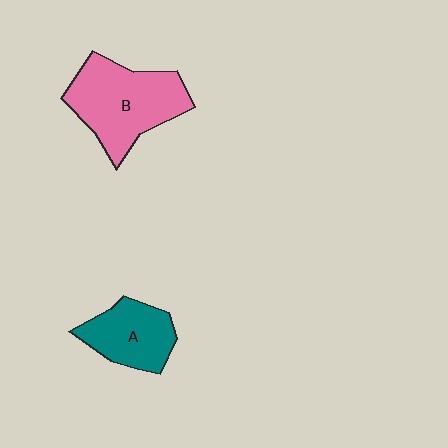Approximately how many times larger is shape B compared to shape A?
Approximately 1.6 times.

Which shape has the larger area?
Shape B (pink).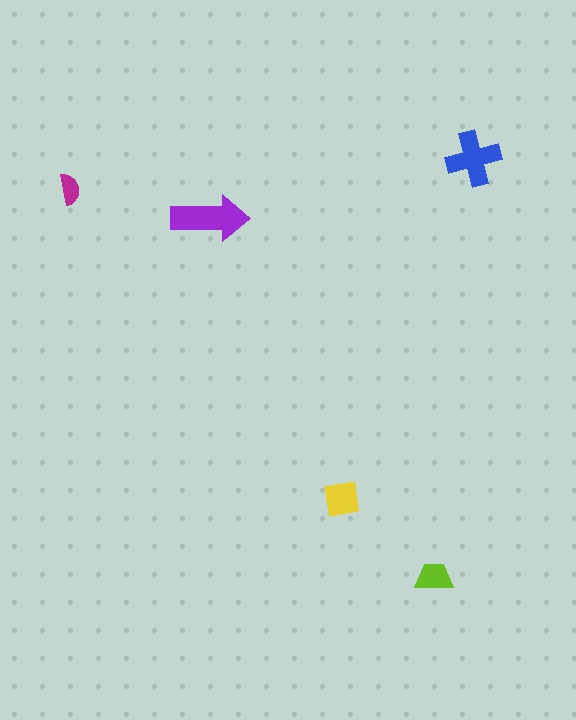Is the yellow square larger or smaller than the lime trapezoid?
Larger.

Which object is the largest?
The purple arrow.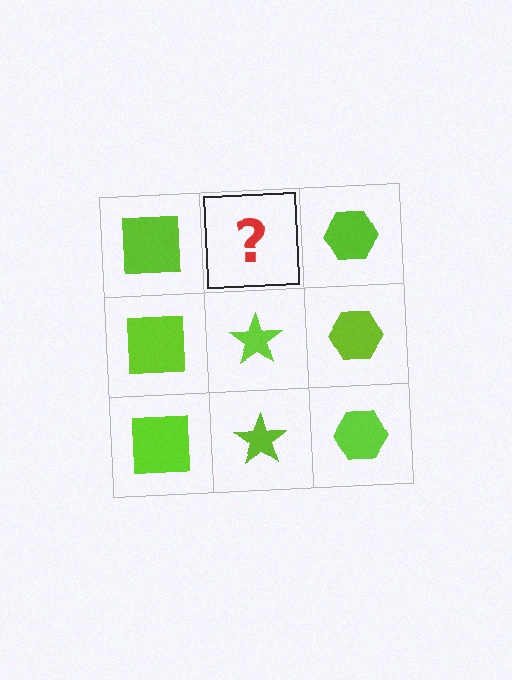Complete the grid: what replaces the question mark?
The question mark should be replaced with a lime star.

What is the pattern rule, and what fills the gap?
The rule is that each column has a consistent shape. The gap should be filled with a lime star.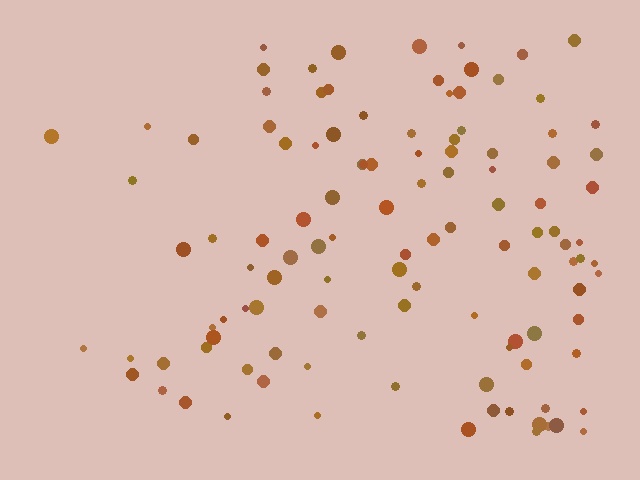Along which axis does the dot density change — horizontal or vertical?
Horizontal.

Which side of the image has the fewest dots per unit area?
The left.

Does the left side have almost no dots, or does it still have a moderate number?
Still a moderate number, just noticeably fewer than the right.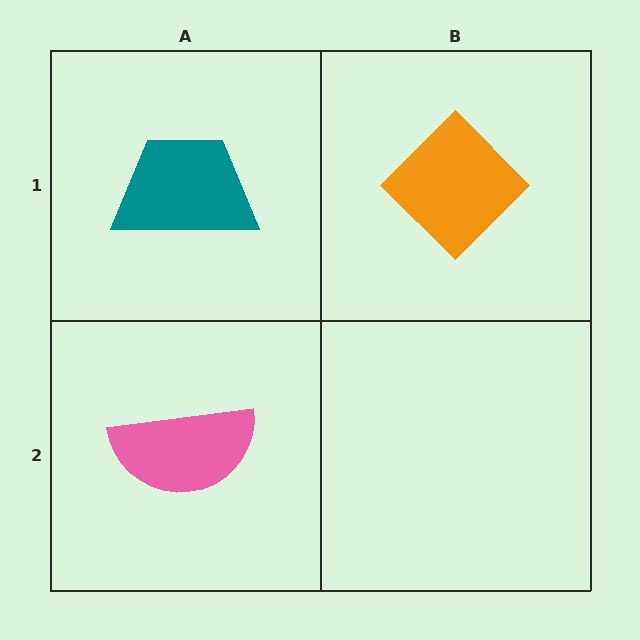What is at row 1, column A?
A teal trapezoid.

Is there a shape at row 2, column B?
No, that cell is empty.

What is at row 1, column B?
An orange diamond.